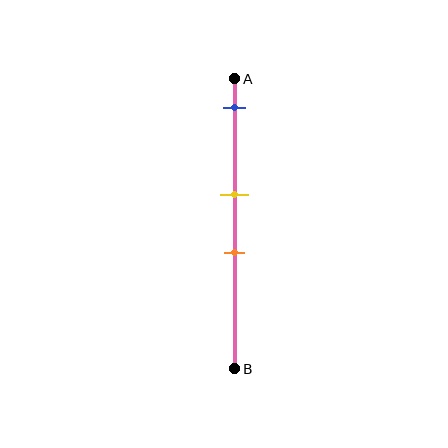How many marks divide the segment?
There are 3 marks dividing the segment.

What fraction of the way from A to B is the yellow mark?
The yellow mark is approximately 40% (0.4) of the way from A to B.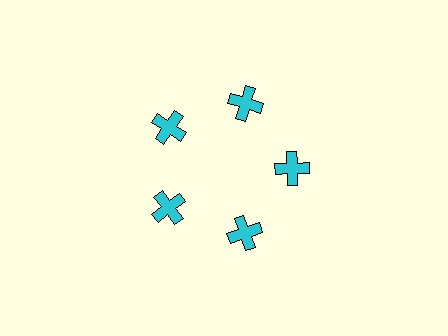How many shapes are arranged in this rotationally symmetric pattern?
There are 5 shapes, arranged in 5 groups of 1.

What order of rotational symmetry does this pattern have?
This pattern has 5-fold rotational symmetry.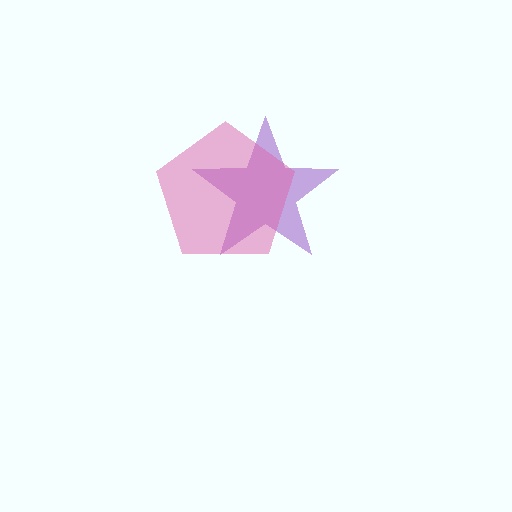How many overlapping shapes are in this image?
There are 2 overlapping shapes in the image.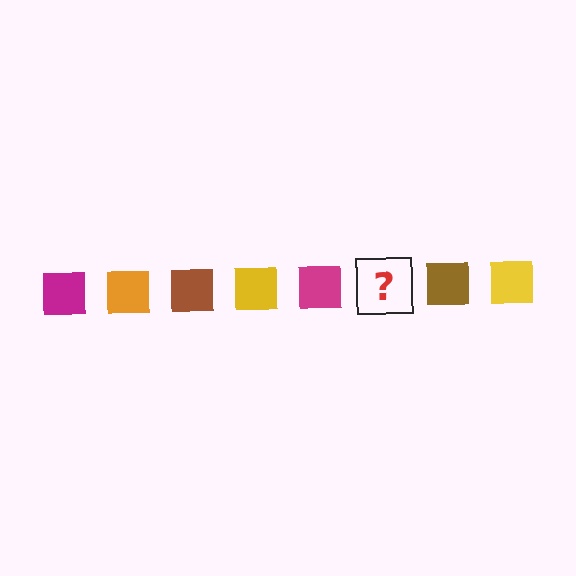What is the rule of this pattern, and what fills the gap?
The rule is that the pattern cycles through magenta, orange, brown, yellow squares. The gap should be filled with an orange square.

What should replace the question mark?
The question mark should be replaced with an orange square.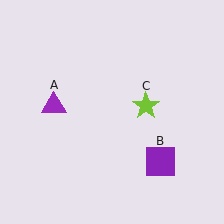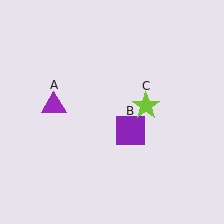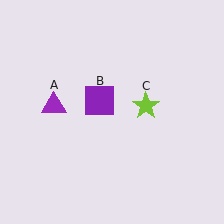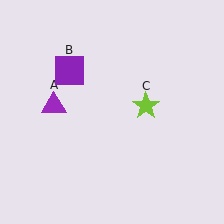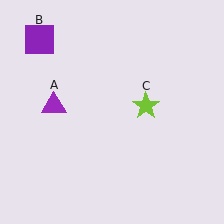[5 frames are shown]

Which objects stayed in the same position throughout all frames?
Purple triangle (object A) and lime star (object C) remained stationary.